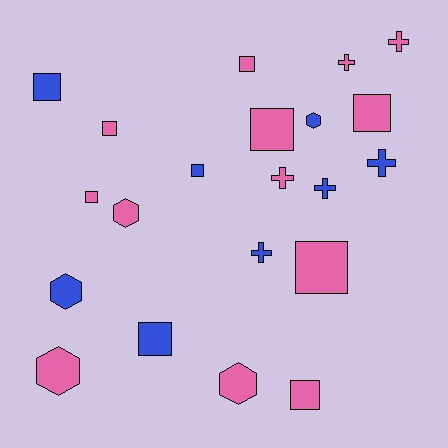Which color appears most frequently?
Pink, with 13 objects.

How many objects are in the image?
There are 21 objects.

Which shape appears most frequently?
Square, with 10 objects.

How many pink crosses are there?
There are 3 pink crosses.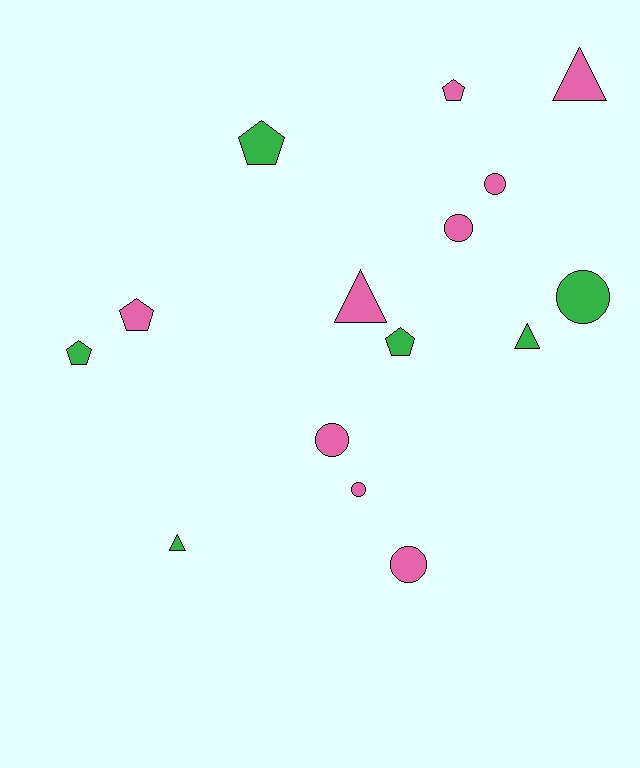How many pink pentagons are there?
There are 2 pink pentagons.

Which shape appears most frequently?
Circle, with 6 objects.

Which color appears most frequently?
Pink, with 9 objects.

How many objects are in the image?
There are 15 objects.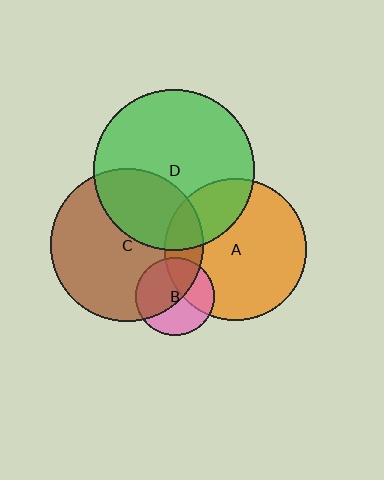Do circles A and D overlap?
Yes.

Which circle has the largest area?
Circle D (green).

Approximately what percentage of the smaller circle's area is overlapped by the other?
Approximately 25%.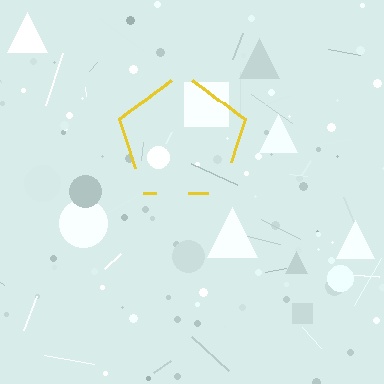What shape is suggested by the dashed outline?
The dashed outline suggests a pentagon.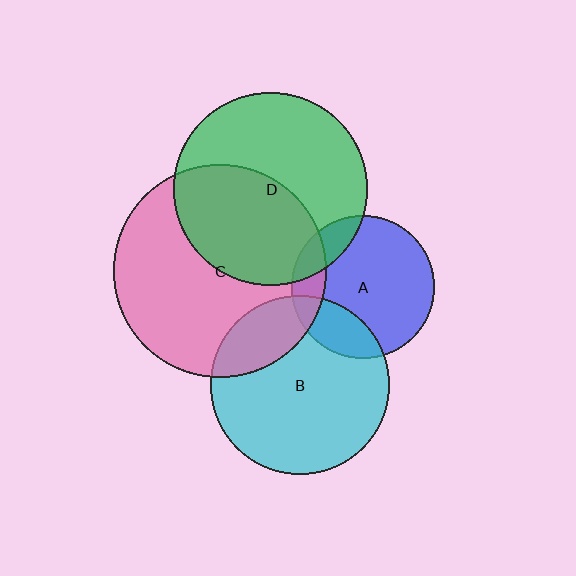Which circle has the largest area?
Circle C (pink).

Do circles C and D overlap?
Yes.